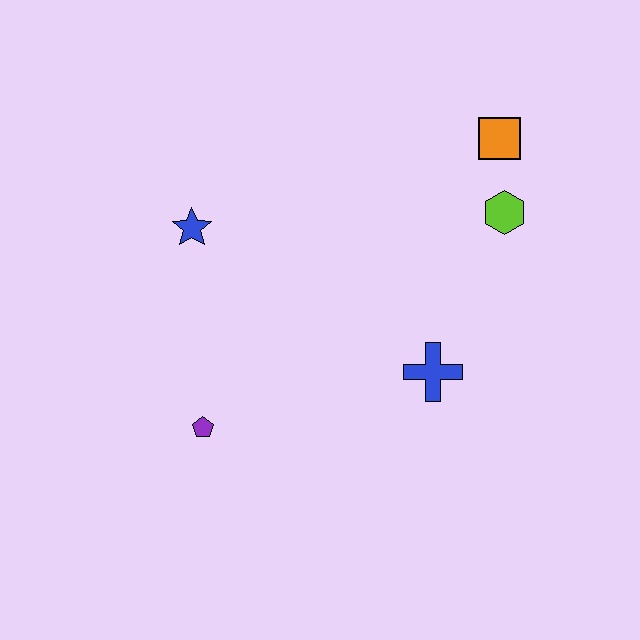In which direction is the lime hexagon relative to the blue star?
The lime hexagon is to the right of the blue star.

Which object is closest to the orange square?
The lime hexagon is closest to the orange square.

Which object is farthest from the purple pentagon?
The orange square is farthest from the purple pentagon.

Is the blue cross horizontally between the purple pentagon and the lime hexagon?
Yes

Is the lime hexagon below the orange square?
Yes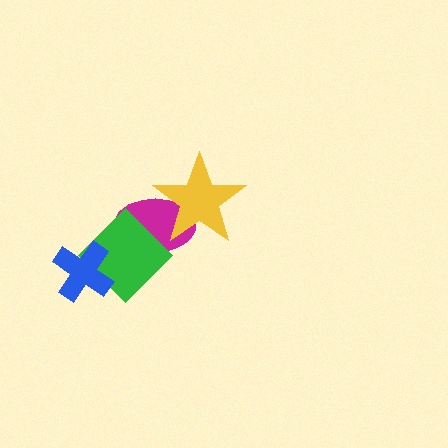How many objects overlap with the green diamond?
2 objects overlap with the green diamond.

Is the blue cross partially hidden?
No, no other shape covers it.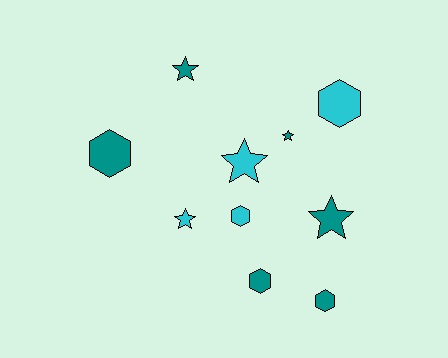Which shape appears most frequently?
Star, with 5 objects.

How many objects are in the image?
There are 10 objects.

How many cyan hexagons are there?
There are 2 cyan hexagons.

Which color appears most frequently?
Teal, with 6 objects.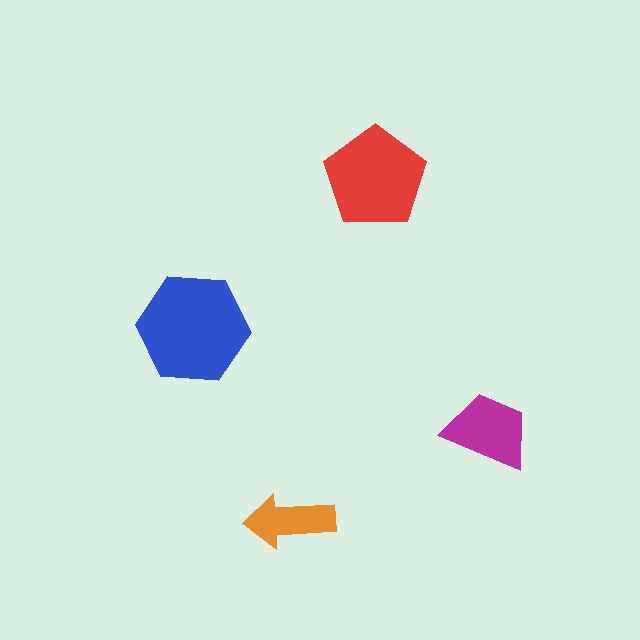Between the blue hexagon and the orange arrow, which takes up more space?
The blue hexagon.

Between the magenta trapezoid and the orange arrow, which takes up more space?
The magenta trapezoid.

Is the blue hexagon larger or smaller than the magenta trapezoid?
Larger.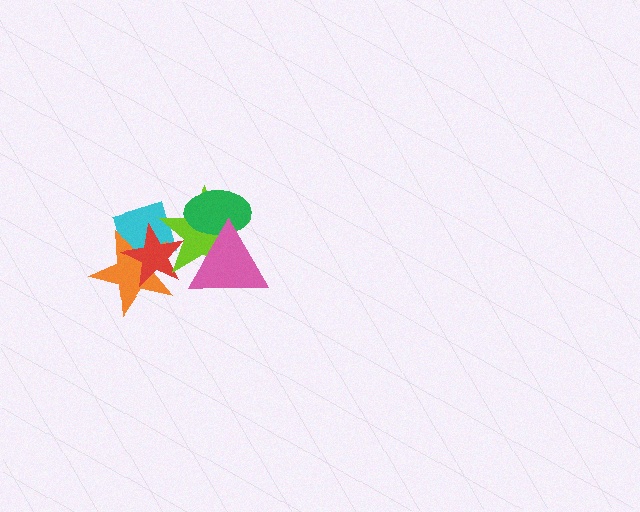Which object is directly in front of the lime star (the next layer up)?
The green ellipse is directly in front of the lime star.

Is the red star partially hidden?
Yes, it is partially covered by another shape.